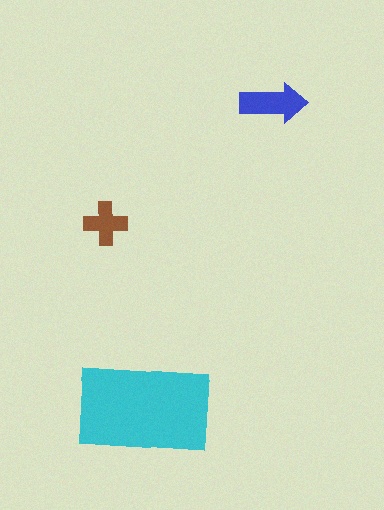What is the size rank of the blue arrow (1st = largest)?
2nd.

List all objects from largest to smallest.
The cyan rectangle, the blue arrow, the brown cross.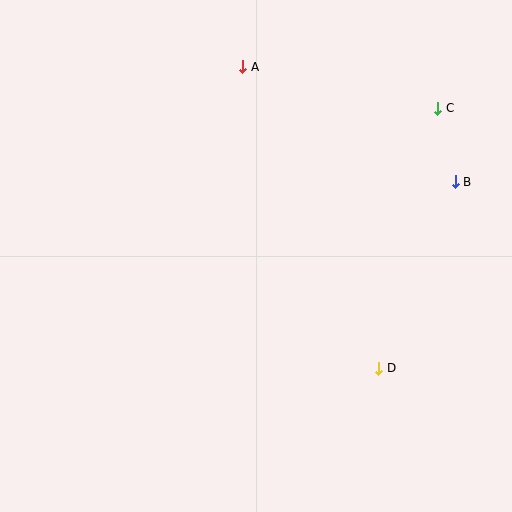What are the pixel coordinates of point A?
Point A is at (243, 67).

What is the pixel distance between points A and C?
The distance between A and C is 199 pixels.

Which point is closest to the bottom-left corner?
Point D is closest to the bottom-left corner.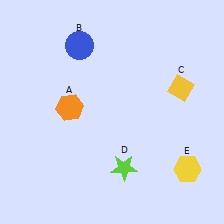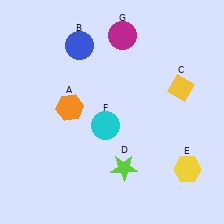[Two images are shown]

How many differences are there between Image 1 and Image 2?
There are 2 differences between the two images.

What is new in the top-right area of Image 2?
A magenta circle (G) was added in the top-right area of Image 2.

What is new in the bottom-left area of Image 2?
A cyan circle (F) was added in the bottom-left area of Image 2.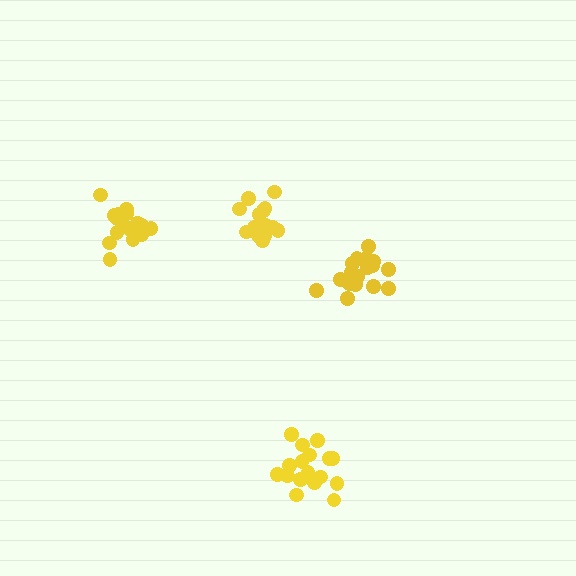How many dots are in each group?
Group 1: 19 dots, Group 2: 18 dots, Group 3: 18 dots, Group 4: 16 dots (71 total).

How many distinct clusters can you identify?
There are 4 distinct clusters.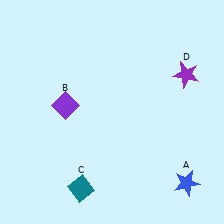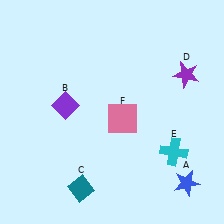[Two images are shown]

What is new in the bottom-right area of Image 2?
A cyan cross (E) was added in the bottom-right area of Image 2.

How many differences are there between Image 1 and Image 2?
There are 2 differences between the two images.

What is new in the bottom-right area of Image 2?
A pink square (F) was added in the bottom-right area of Image 2.